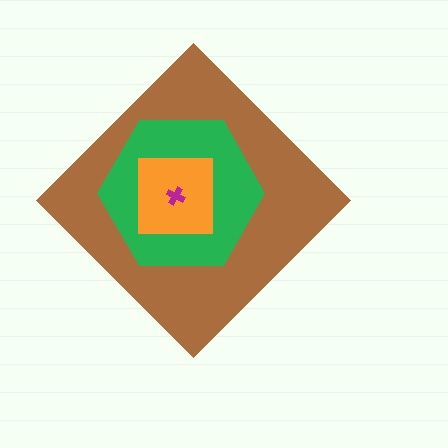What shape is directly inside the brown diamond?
The green hexagon.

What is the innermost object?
The magenta cross.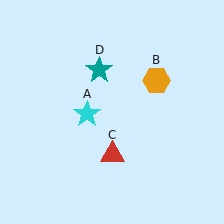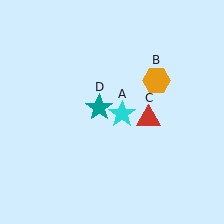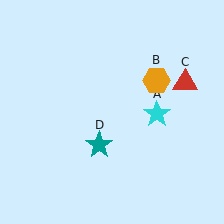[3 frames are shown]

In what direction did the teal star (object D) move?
The teal star (object D) moved down.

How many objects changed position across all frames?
3 objects changed position: cyan star (object A), red triangle (object C), teal star (object D).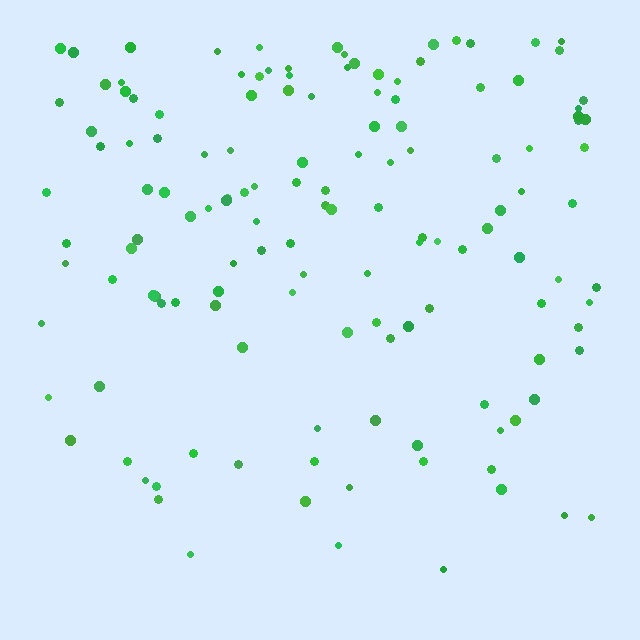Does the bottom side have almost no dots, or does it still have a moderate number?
Still a moderate number, just noticeably fewer than the top.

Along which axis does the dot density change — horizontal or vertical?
Vertical.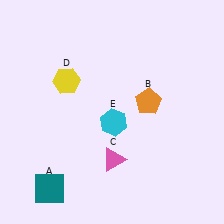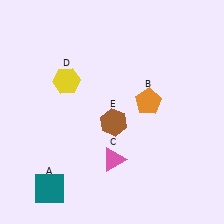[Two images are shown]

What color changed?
The hexagon (E) changed from cyan in Image 1 to brown in Image 2.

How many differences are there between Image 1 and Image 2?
There is 1 difference between the two images.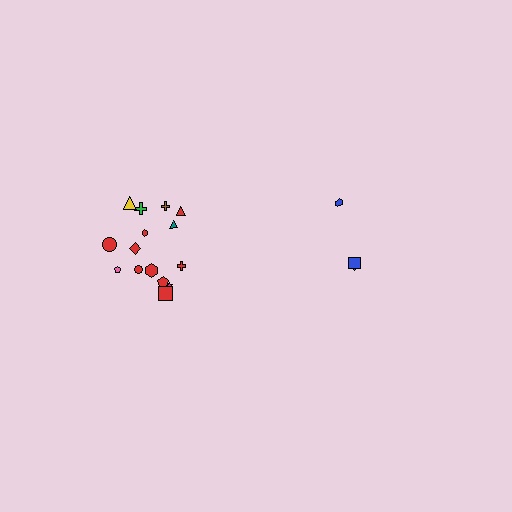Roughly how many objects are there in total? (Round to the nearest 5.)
Roughly 20 objects in total.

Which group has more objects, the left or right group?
The left group.